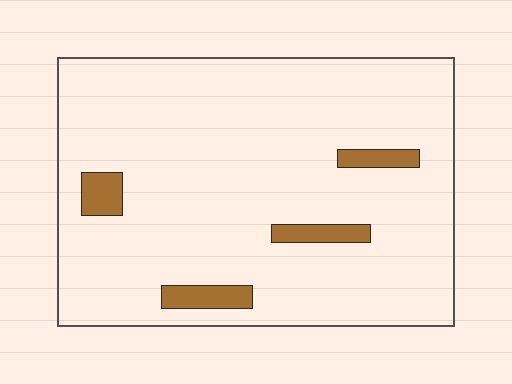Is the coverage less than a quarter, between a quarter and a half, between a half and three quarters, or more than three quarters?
Less than a quarter.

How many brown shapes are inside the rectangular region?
4.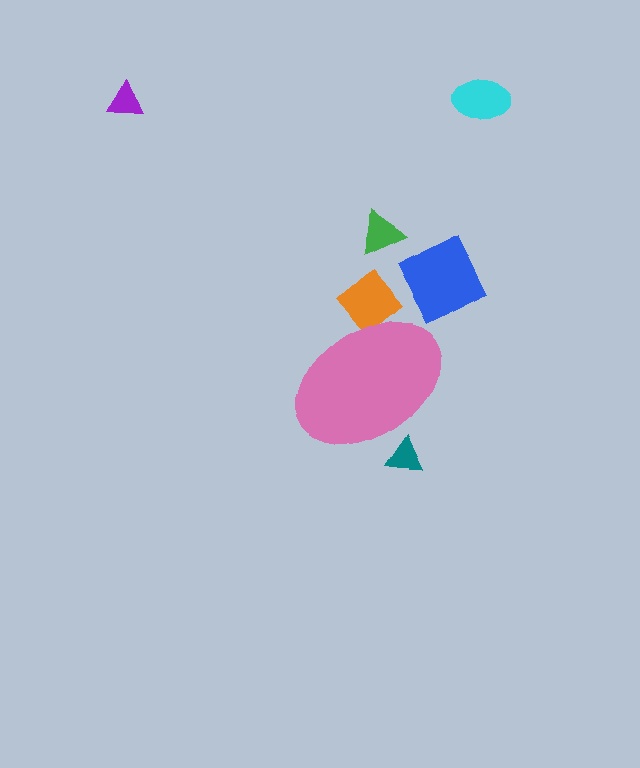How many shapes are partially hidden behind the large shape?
2 shapes are partially hidden.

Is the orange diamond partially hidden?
Yes, the orange diamond is partially hidden behind the pink ellipse.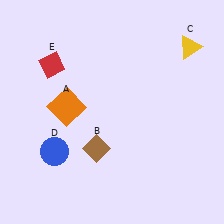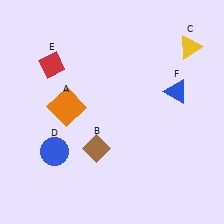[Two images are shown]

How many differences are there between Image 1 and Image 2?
There is 1 difference between the two images.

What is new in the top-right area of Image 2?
A blue triangle (F) was added in the top-right area of Image 2.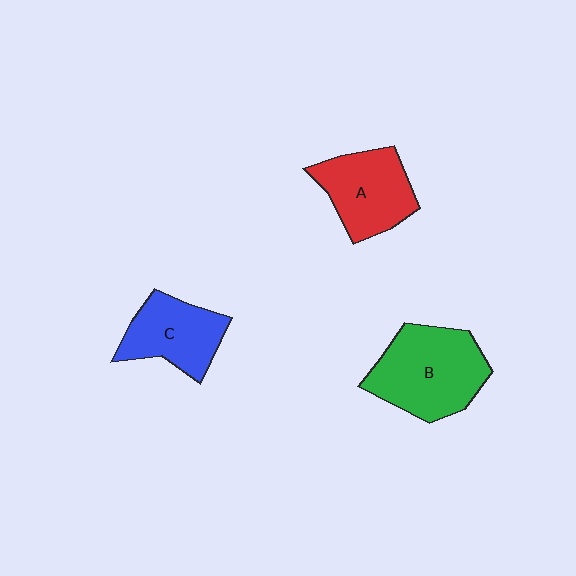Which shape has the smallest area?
Shape C (blue).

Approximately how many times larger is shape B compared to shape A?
Approximately 1.3 times.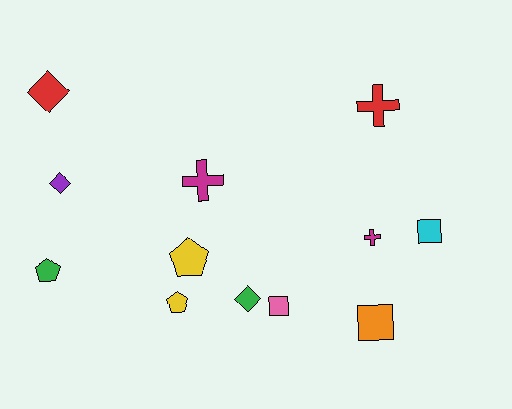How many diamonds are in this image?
There are 3 diamonds.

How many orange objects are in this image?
There is 1 orange object.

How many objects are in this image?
There are 12 objects.